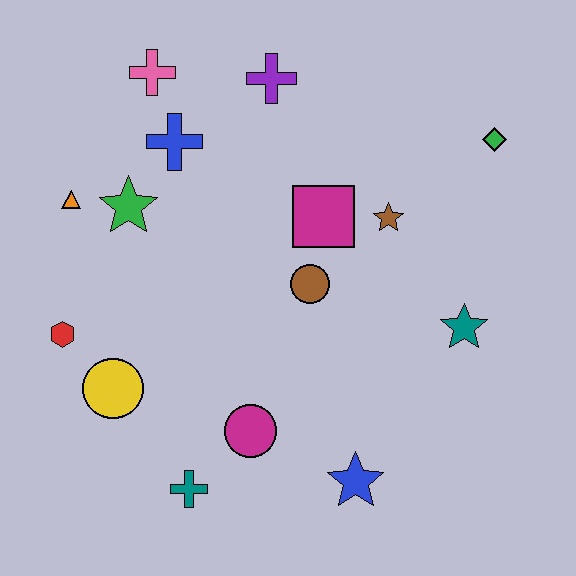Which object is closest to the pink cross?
The blue cross is closest to the pink cross.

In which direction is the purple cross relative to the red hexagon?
The purple cross is above the red hexagon.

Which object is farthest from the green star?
The green diamond is farthest from the green star.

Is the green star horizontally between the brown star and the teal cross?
No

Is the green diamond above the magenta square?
Yes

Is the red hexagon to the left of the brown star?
Yes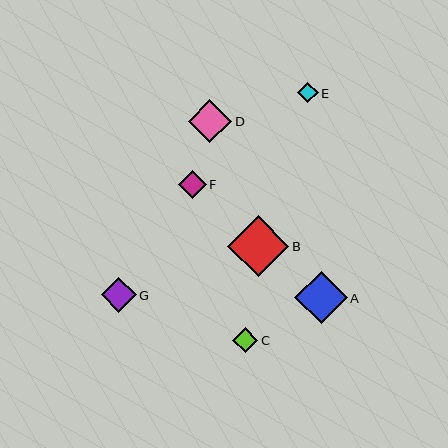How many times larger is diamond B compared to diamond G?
Diamond B is approximately 1.8 times the size of diamond G.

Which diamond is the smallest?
Diamond E is the smallest with a size of approximately 20 pixels.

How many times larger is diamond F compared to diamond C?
Diamond F is approximately 1.1 times the size of diamond C.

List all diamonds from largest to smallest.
From largest to smallest: B, A, D, G, F, C, E.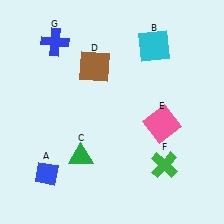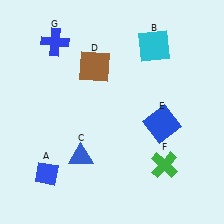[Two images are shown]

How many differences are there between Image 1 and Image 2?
There are 2 differences between the two images.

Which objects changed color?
C changed from green to blue. E changed from pink to blue.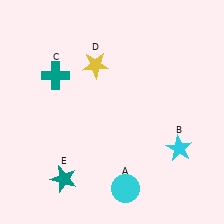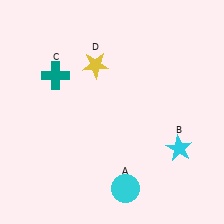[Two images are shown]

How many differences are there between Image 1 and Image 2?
There is 1 difference between the two images.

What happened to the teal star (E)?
The teal star (E) was removed in Image 2. It was in the bottom-left area of Image 1.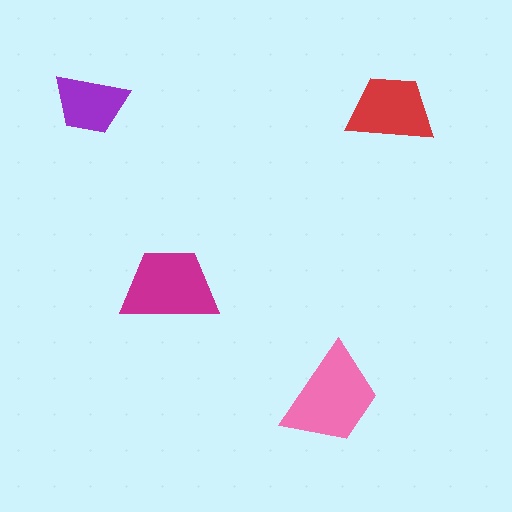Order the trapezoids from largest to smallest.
the pink one, the magenta one, the red one, the purple one.